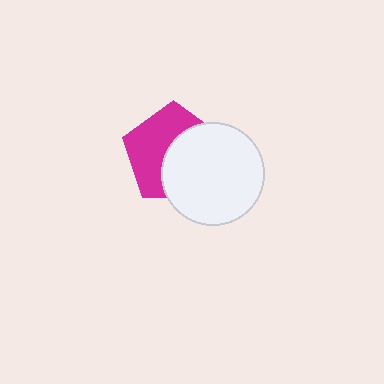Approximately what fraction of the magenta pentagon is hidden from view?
Roughly 50% of the magenta pentagon is hidden behind the white circle.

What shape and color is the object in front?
The object in front is a white circle.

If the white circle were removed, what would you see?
You would see the complete magenta pentagon.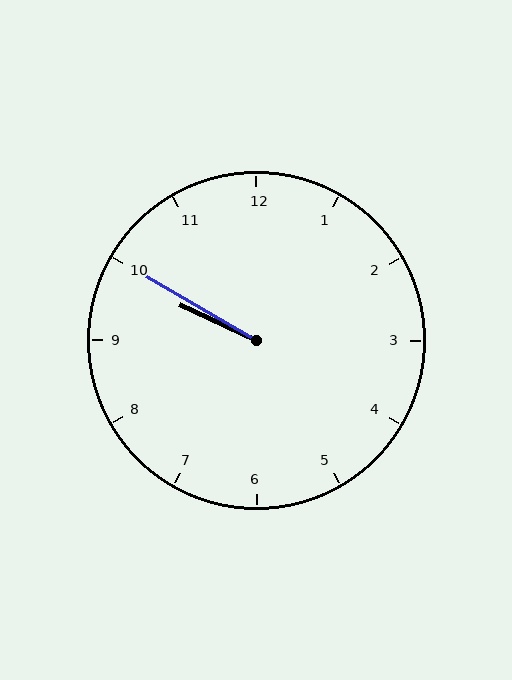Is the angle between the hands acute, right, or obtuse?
It is acute.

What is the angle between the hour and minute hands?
Approximately 5 degrees.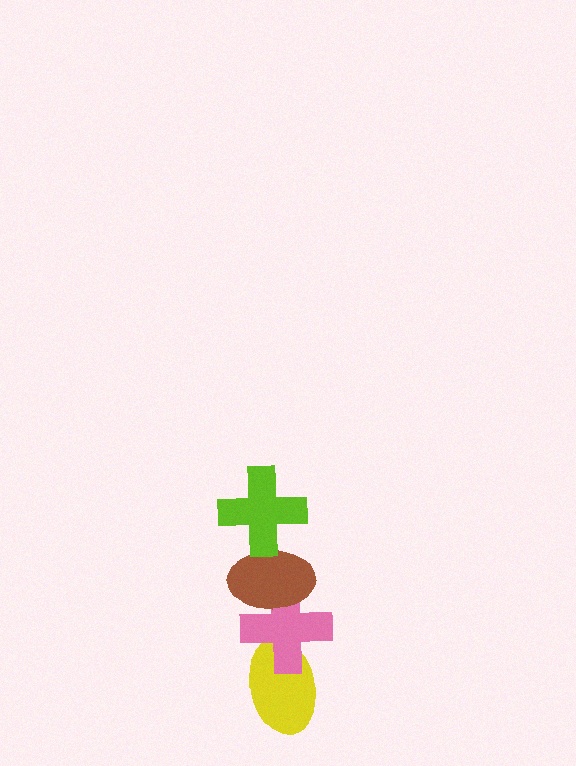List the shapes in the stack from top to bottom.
From top to bottom: the lime cross, the brown ellipse, the pink cross, the yellow ellipse.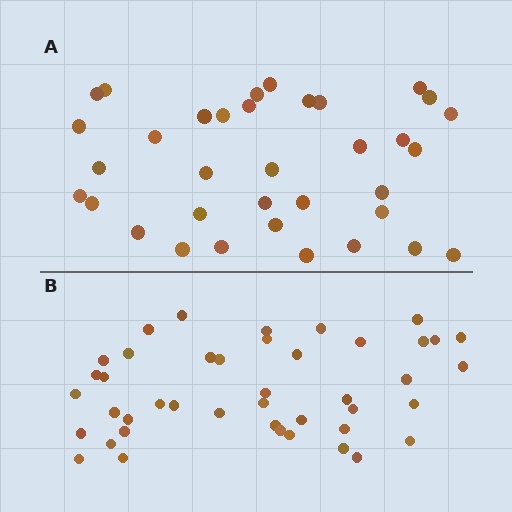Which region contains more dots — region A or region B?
Region B (the bottom region) has more dots.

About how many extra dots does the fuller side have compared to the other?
Region B has roughly 8 or so more dots than region A.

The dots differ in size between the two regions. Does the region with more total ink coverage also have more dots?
No. Region A has more total ink coverage because its dots are larger, but region B actually contains more individual dots. Total area can be misleading — the number of items is what matters here.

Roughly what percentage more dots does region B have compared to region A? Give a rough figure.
About 25% more.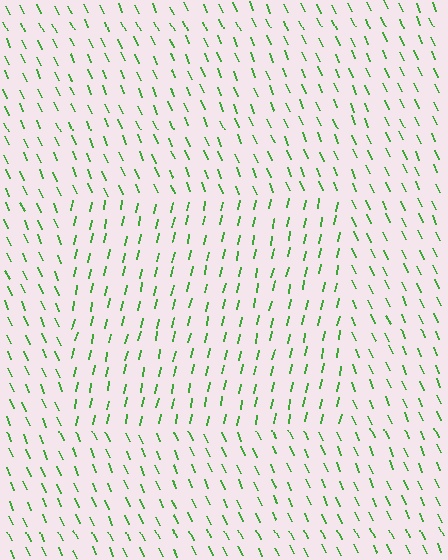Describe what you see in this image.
The image is filled with small green line segments. A rectangle region in the image has lines oriented differently from the surrounding lines, creating a visible texture boundary.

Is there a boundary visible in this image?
Yes, there is a texture boundary formed by a change in line orientation.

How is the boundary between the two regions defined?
The boundary is defined purely by a change in line orientation (approximately 35 degrees difference). All lines are the same color and thickness.